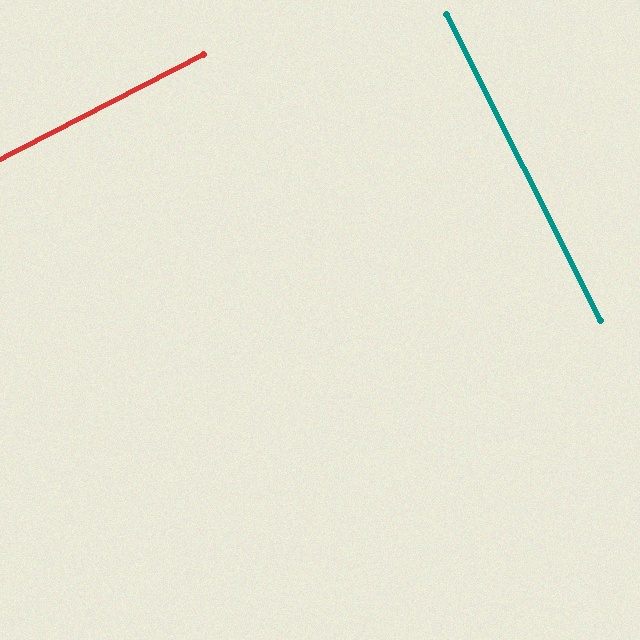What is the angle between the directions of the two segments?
Approximately 89 degrees.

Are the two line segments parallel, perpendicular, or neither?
Perpendicular — they meet at approximately 89°.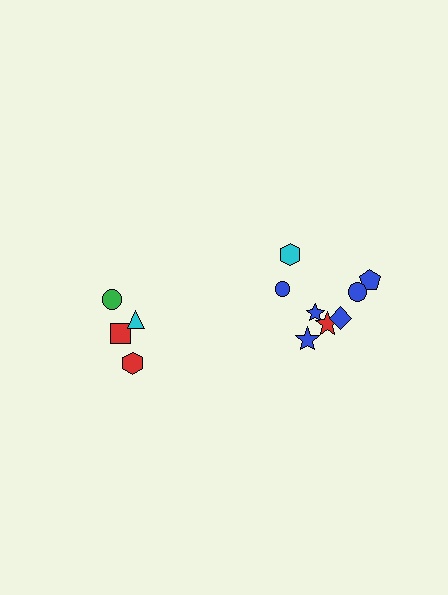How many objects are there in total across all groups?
There are 12 objects.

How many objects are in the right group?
There are 8 objects.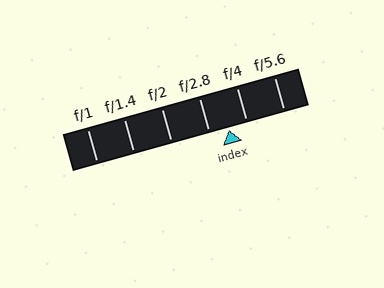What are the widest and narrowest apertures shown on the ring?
The widest aperture shown is f/1 and the narrowest is f/5.6.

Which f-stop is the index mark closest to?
The index mark is closest to f/4.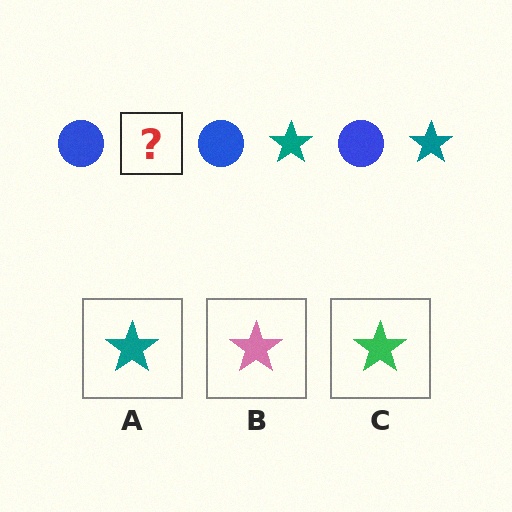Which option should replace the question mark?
Option A.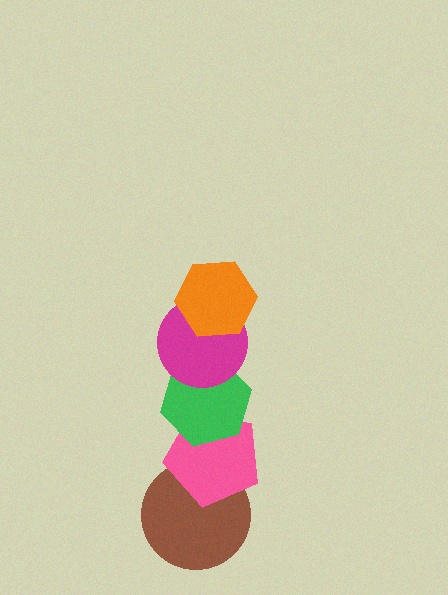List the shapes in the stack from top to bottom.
From top to bottom: the orange hexagon, the magenta circle, the green hexagon, the pink pentagon, the brown circle.